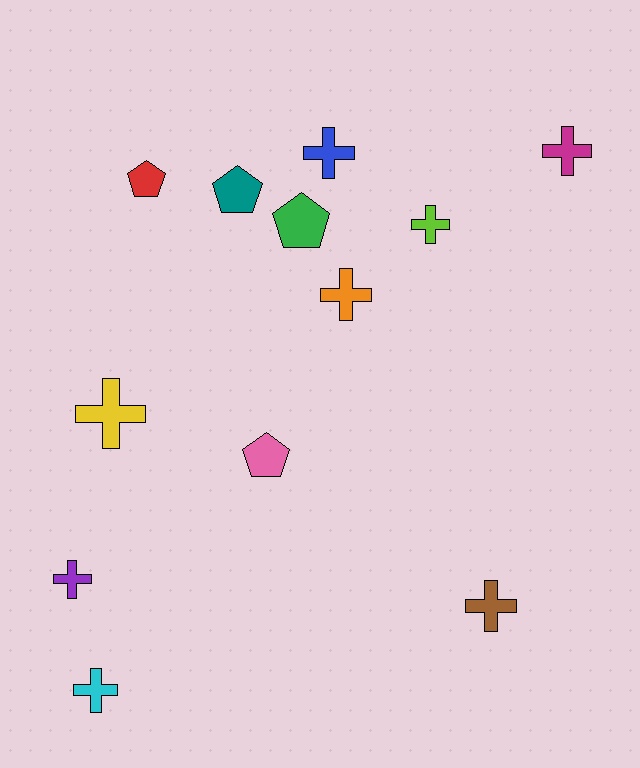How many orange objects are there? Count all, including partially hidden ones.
There is 1 orange object.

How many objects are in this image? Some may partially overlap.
There are 12 objects.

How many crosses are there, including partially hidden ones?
There are 8 crosses.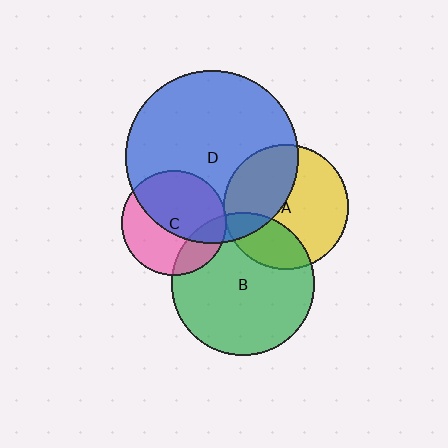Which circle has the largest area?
Circle D (blue).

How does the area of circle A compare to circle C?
Approximately 1.4 times.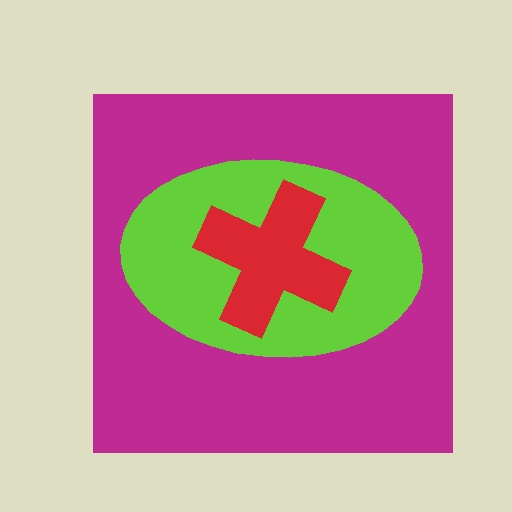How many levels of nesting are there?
3.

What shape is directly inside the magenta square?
The lime ellipse.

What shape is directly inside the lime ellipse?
The red cross.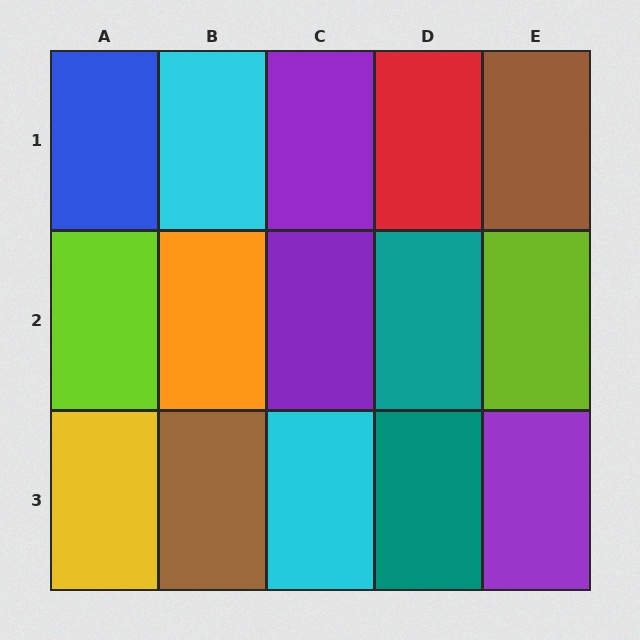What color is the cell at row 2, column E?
Lime.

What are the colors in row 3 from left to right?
Yellow, brown, cyan, teal, purple.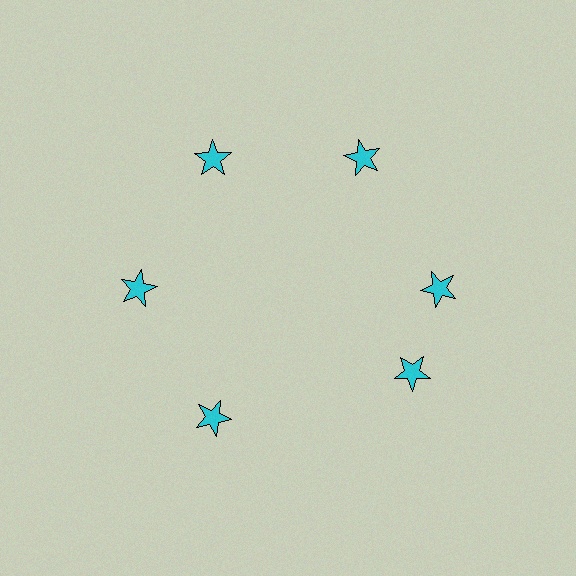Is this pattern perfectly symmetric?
No. The 6 cyan stars are arranged in a ring, but one element near the 5 o'clock position is rotated out of alignment along the ring, breaking the 6-fold rotational symmetry.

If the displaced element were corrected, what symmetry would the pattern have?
It would have 6-fold rotational symmetry — the pattern would map onto itself every 60 degrees.